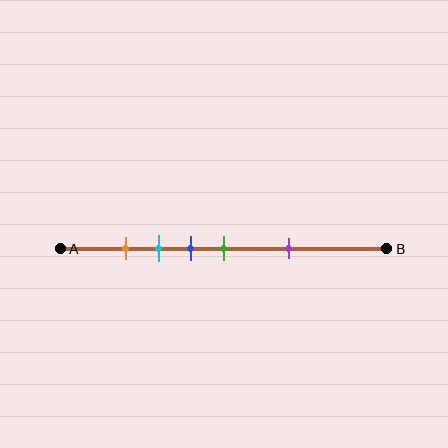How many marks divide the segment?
There are 5 marks dividing the segment.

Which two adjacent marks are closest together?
The orange and cyan marks are the closest adjacent pair.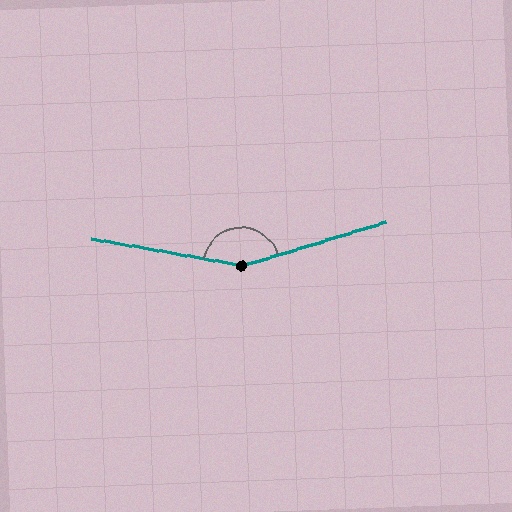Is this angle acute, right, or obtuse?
It is obtuse.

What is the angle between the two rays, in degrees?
Approximately 153 degrees.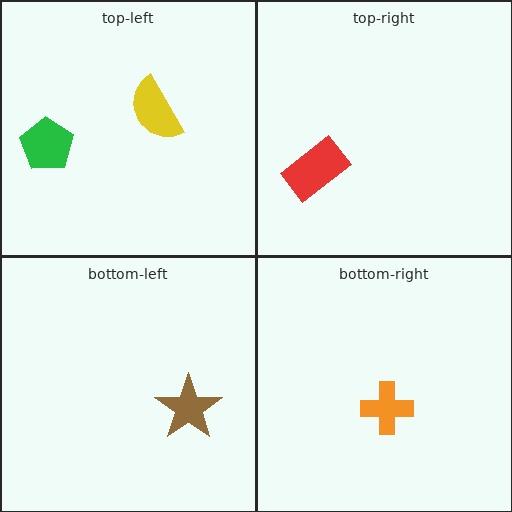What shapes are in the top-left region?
The yellow semicircle, the green pentagon.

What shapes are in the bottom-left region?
The brown star.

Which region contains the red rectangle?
The top-right region.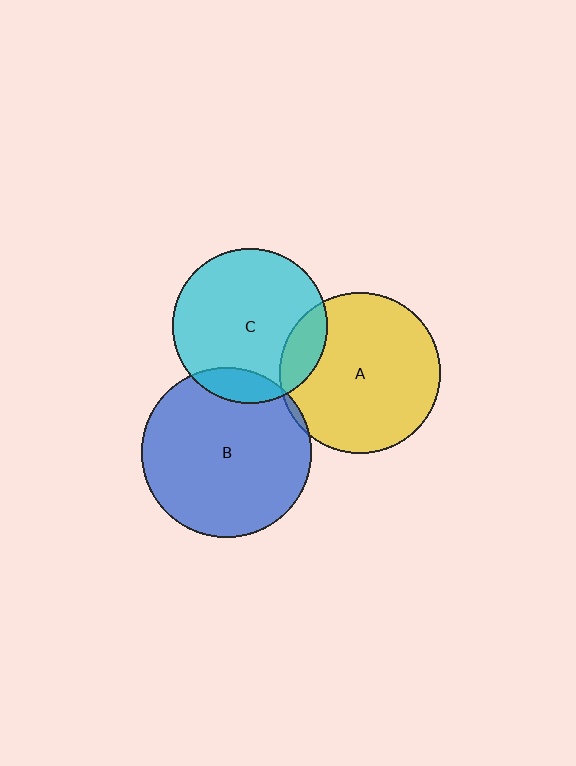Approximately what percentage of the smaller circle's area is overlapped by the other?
Approximately 10%.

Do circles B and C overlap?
Yes.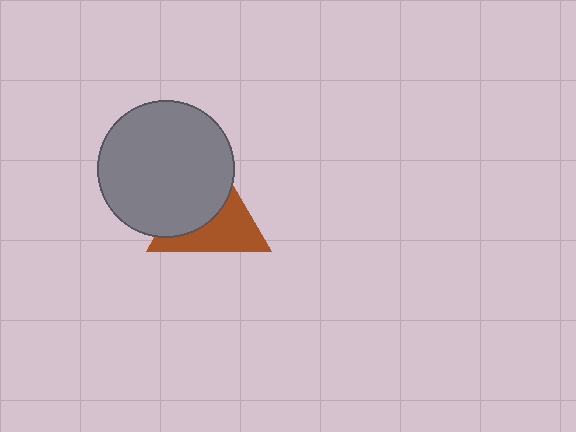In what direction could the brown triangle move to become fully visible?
The brown triangle could move toward the lower-right. That would shift it out from behind the gray circle entirely.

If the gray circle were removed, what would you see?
You would see the complete brown triangle.